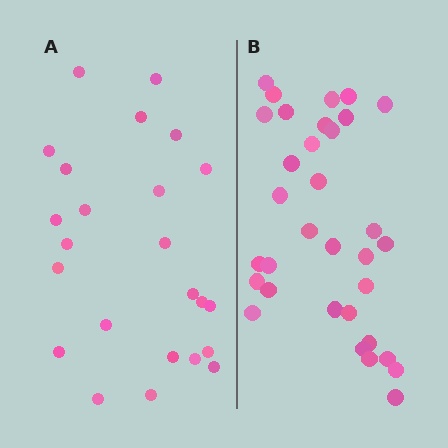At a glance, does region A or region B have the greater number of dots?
Region B (the right region) has more dots.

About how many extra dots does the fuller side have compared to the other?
Region B has roughly 8 or so more dots than region A.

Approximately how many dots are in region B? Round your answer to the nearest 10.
About 30 dots. (The exact count is 33, which rounds to 30.)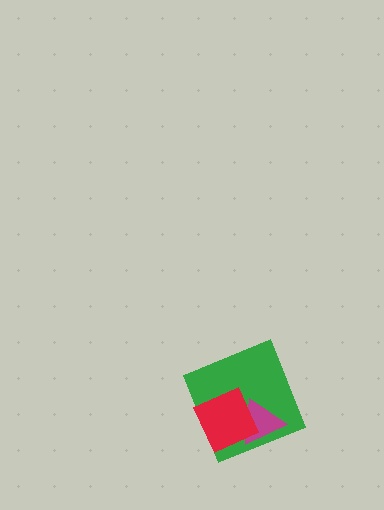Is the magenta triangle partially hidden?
Yes, it is partially covered by another shape.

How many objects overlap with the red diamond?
2 objects overlap with the red diamond.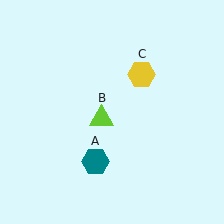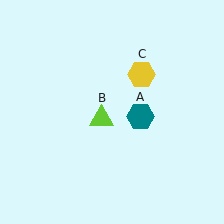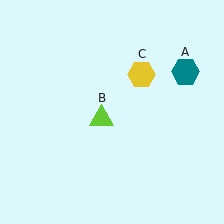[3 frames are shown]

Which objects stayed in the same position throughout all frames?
Lime triangle (object B) and yellow hexagon (object C) remained stationary.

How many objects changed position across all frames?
1 object changed position: teal hexagon (object A).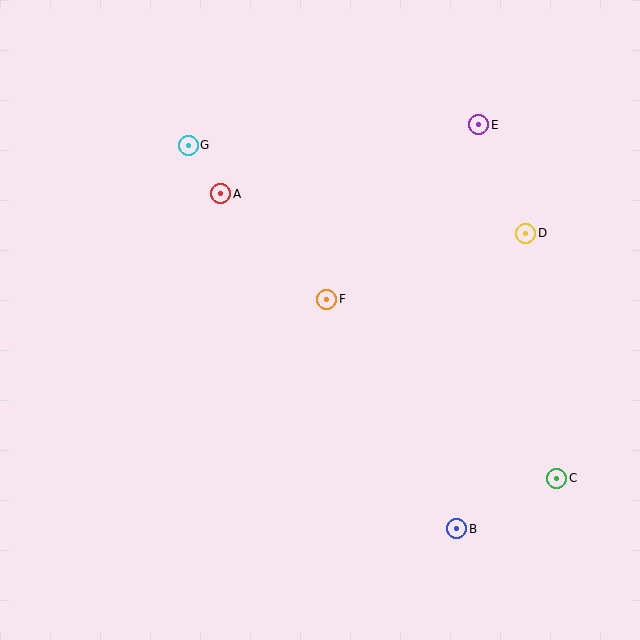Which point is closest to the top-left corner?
Point G is closest to the top-left corner.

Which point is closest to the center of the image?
Point F at (327, 299) is closest to the center.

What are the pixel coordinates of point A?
Point A is at (221, 194).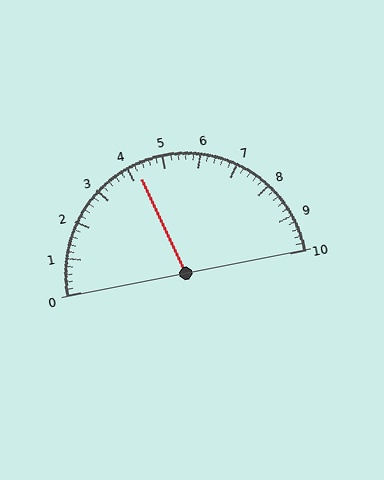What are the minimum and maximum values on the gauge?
The gauge ranges from 0 to 10.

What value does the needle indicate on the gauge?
The needle indicates approximately 4.2.